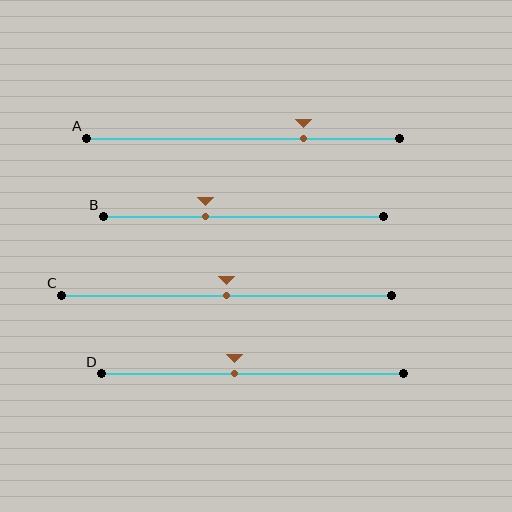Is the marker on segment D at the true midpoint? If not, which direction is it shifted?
No, the marker on segment D is shifted to the left by about 6% of the segment length.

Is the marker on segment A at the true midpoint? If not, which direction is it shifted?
No, the marker on segment A is shifted to the right by about 19% of the segment length.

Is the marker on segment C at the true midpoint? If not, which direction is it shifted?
Yes, the marker on segment C is at the true midpoint.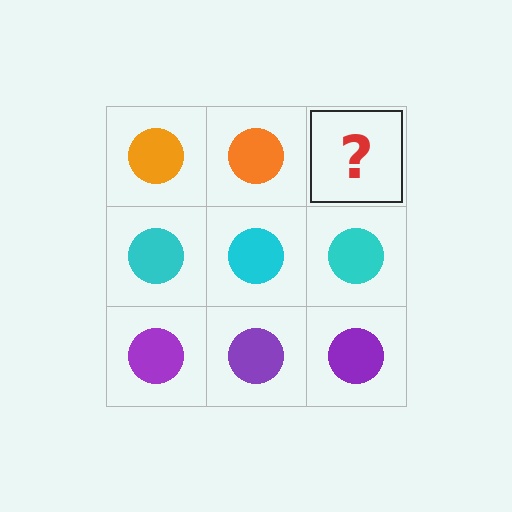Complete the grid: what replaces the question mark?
The question mark should be replaced with an orange circle.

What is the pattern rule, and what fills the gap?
The rule is that each row has a consistent color. The gap should be filled with an orange circle.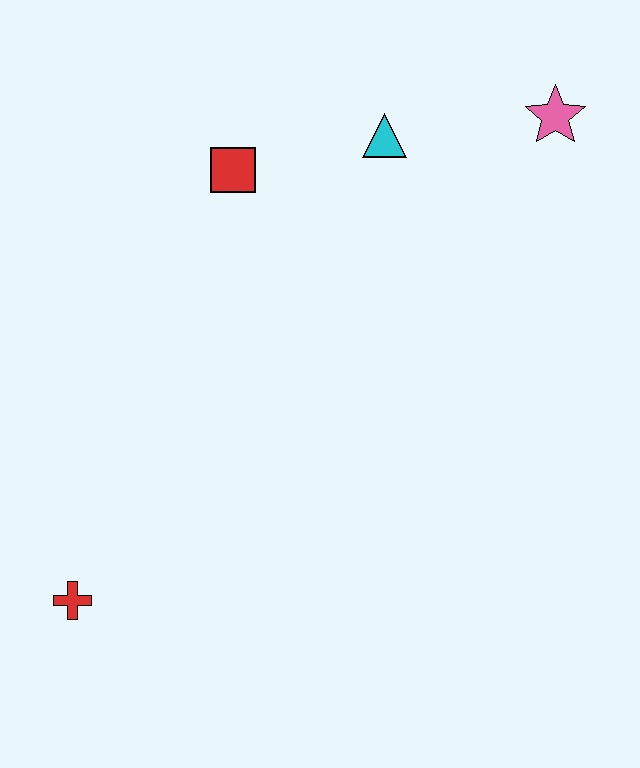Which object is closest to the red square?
The cyan triangle is closest to the red square.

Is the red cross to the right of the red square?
No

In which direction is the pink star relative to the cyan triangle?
The pink star is to the right of the cyan triangle.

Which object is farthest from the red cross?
The pink star is farthest from the red cross.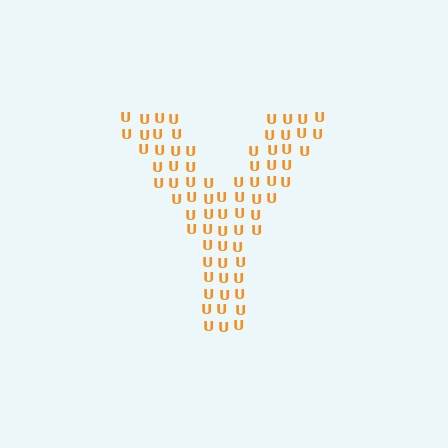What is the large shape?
The large shape is the letter Y.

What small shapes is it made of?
It is made of small letter U's.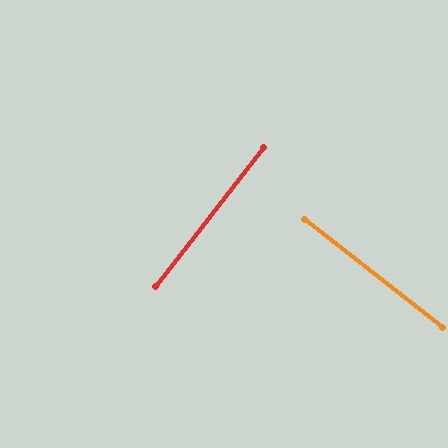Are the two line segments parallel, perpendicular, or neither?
Perpendicular — they meet at approximately 90°.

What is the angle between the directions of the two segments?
Approximately 90 degrees.